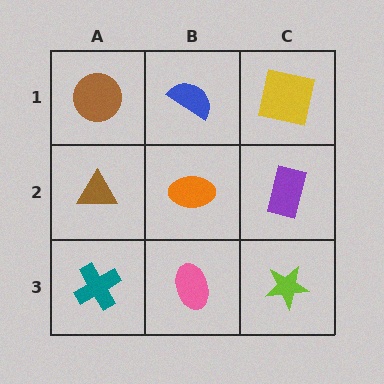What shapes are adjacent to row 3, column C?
A purple rectangle (row 2, column C), a pink ellipse (row 3, column B).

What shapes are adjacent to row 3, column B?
An orange ellipse (row 2, column B), a teal cross (row 3, column A), a lime star (row 3, column C).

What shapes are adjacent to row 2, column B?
A blue semicircle (row 1, column B), a pink ellipse (row 3, column B), a brown triangle (row 2, column A), a purple rectangle (row 2, column C).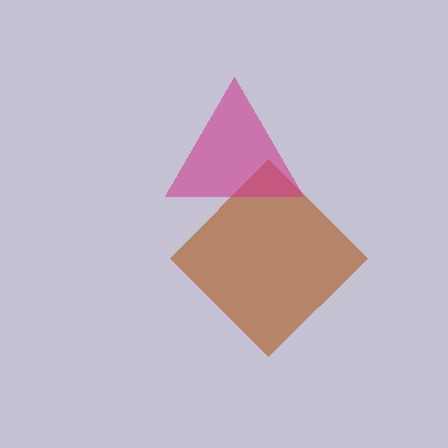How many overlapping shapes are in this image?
There are 2 overlapping shapes in the image.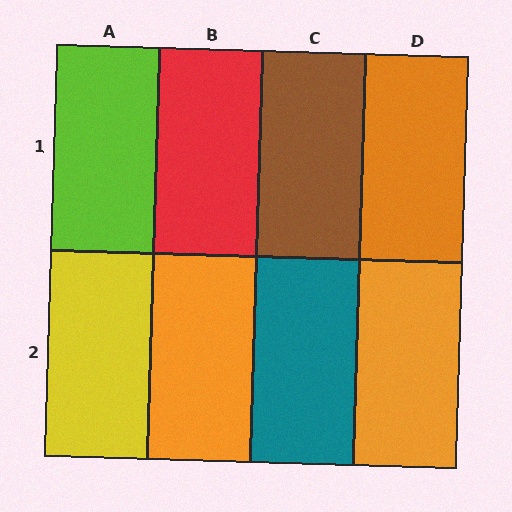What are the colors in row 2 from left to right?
Yellow, orange, teal, orange.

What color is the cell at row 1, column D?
Orange.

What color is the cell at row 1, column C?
Brown.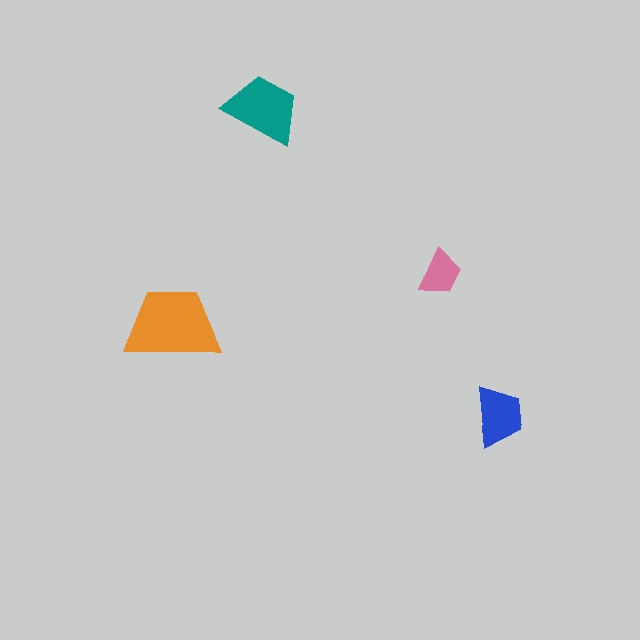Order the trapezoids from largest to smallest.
the orange one, the teal one, the blue one, the pink one.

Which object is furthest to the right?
The blue trapezoid is rightmost.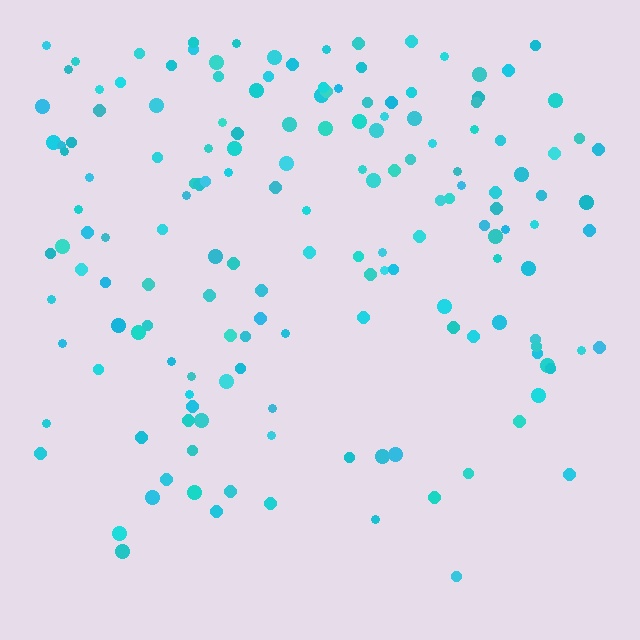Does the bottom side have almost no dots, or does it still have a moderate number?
Still a moderate number, just noticeably fewer than the top.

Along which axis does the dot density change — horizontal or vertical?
Vertical.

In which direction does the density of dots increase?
From bottom to top, with the top side densest.